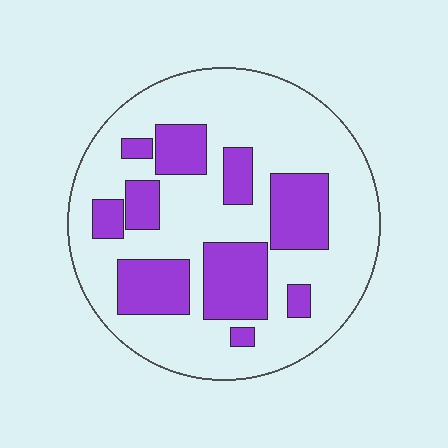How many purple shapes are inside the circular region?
10.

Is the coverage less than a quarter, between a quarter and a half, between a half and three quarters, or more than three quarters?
Between a quarter and a half.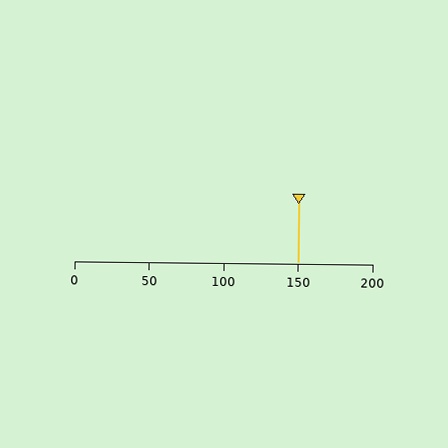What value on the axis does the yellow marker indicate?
The marker indicates approximately 150.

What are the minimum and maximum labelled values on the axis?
The axis runs from 0 to 200.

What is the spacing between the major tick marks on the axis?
The major ticks are spaced 50 apart.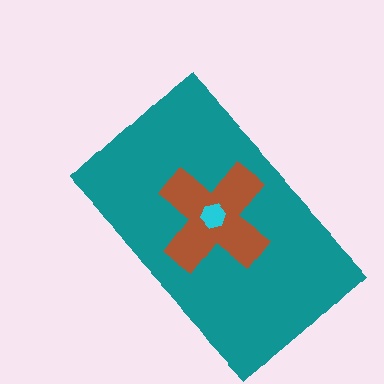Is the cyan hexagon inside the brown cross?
Yes.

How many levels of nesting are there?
3.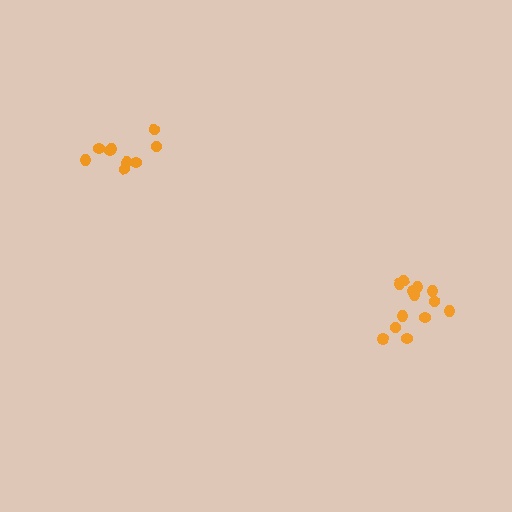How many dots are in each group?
Group 1: 13 dots, Group 2: 9 dots (22 total).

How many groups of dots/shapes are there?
There are 2 groups.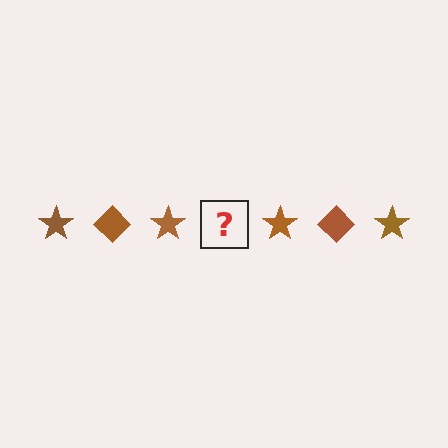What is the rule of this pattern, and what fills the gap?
The rule is that the pattern cycles through star, diamond shapes in brown. The gap should be filled with a brown diamond.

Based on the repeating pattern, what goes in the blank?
The blank should be a brown diamond.